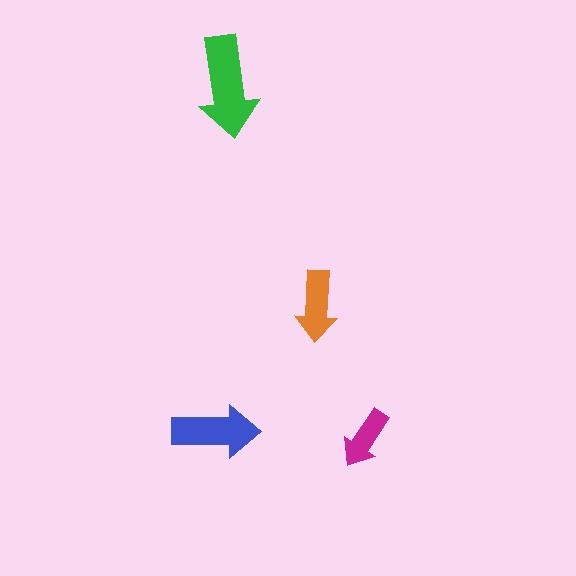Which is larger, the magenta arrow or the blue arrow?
The blue one.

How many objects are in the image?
There are 4 objects in the image.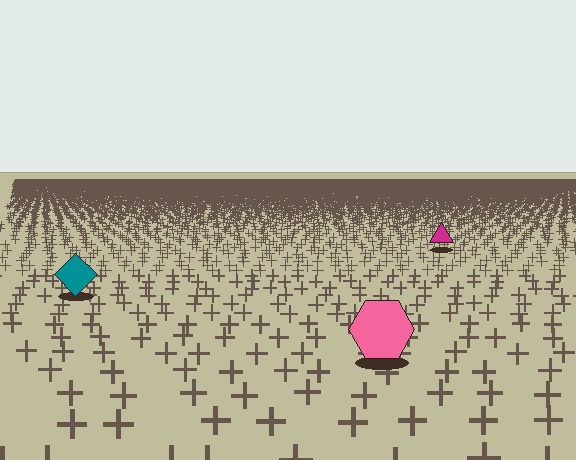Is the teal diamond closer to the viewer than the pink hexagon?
No. The pink hexagon is closer — you can tell from the texture gradient: the ground texture is coarser near it.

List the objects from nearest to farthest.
From nearest to farthest: the pink hexagon, the teal diamond, the magenta triangle.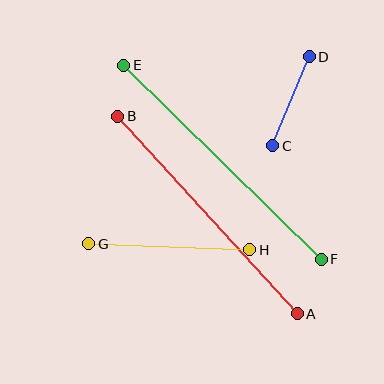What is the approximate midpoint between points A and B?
The midpoint is at approximately (208, 215) pixels.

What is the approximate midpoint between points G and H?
The midpoint is at approximately (169, 247) pixels.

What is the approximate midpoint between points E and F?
The midpoint is at approximately (222, 162) pixels.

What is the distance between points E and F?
The distance is approximately 277 pixels.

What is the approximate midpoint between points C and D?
The midpoint is at approximately (291, 101) pixels.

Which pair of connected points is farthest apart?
Points E and F are farthest apart.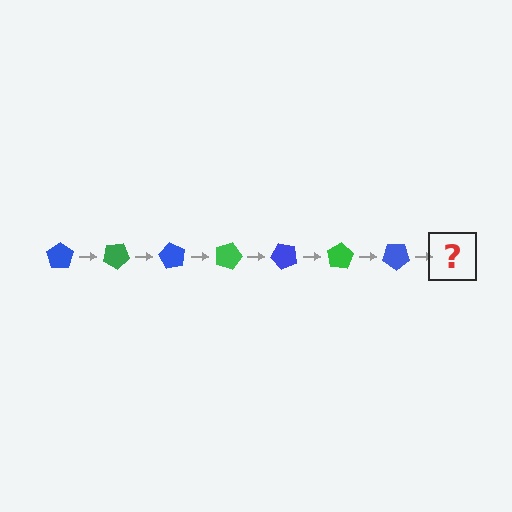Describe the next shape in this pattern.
It should be a green pentagon, rotated 210 degrees from the start.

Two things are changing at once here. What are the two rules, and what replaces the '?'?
The two rules are that it rotates 30 degrees each step and the color cycles through blue and green. The '?' should be a green pentagon, rotated 210 degrees from the start.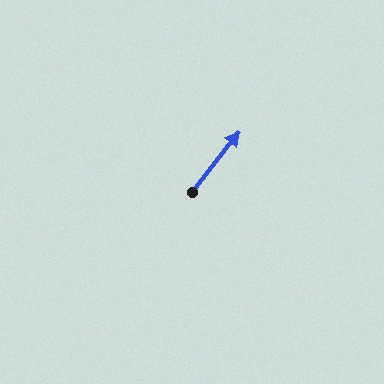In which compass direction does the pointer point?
Northeast.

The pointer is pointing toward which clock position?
Roughly 1 o'clock.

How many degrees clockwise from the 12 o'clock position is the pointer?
Approximately 38 degrees.